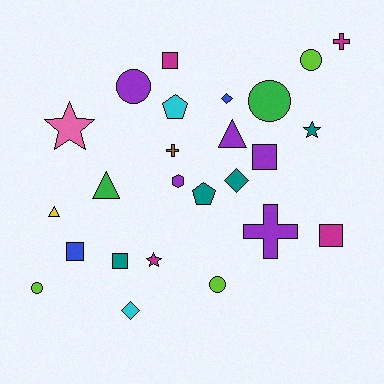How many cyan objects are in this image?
There are 2 cyan objects.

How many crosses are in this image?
There are 3 crosses.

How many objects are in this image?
There are 25 objects.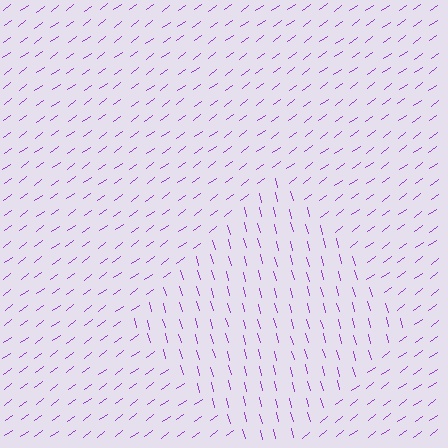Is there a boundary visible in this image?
Yes, there is a texture boundary formed by a change in line orientation.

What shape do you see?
I see a diamond.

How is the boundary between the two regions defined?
The boundary is defined purely by a change in line orientation (approximately 68 degrees difference). All lines are the same color and thickness.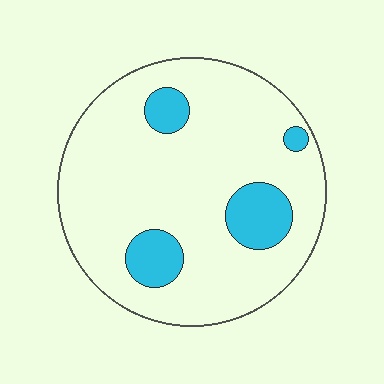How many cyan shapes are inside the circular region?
4.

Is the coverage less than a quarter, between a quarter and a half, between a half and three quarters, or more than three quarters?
Less than a quarter.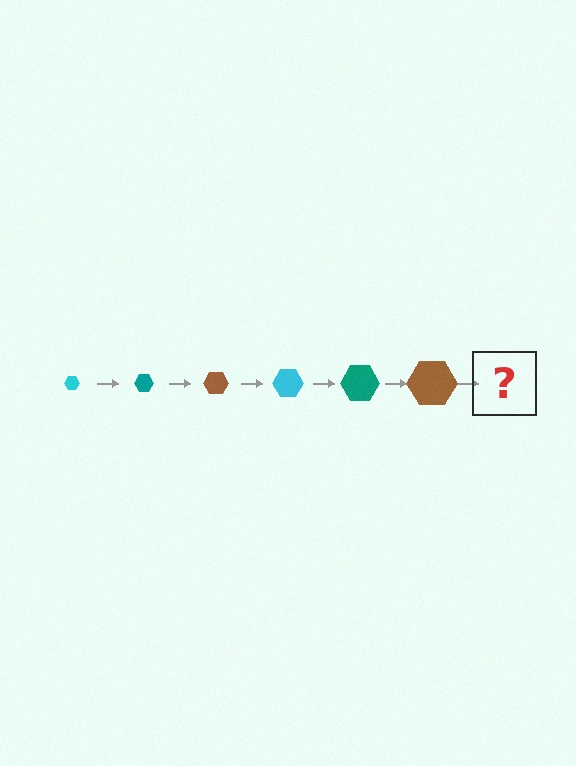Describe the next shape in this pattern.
It should be a cyan hexagon, larger than the previous one.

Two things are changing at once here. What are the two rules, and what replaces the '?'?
The two rules are that the hexagon grows larger each step and the color cycles through cyan, teal, and brown. The '?' should be a cyan hexagon, larger than the previous one.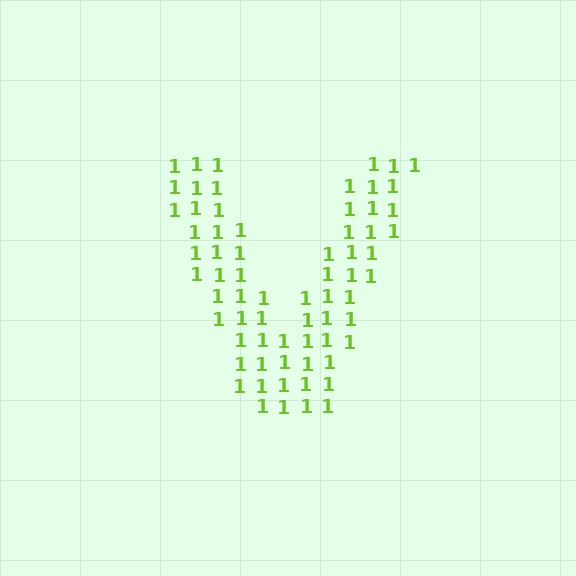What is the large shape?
The large shape is the letter V.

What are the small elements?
The small elements are digit 1's.